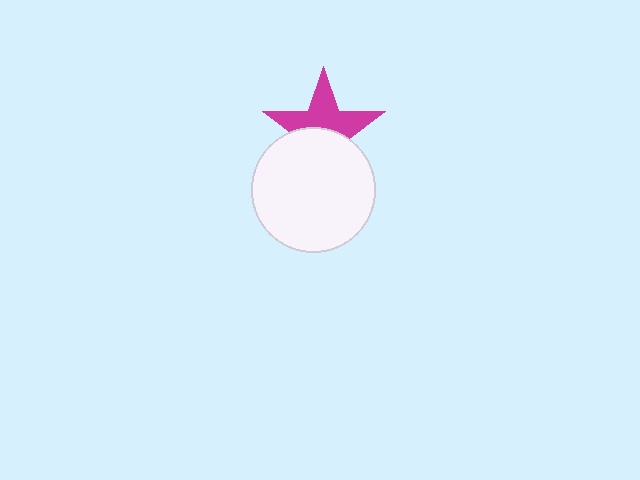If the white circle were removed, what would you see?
You would see the complete magenta star.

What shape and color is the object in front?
The object in front is a white circle.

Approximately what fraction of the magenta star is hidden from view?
Roughly 47% of the magenta star is hidden behind the white circle.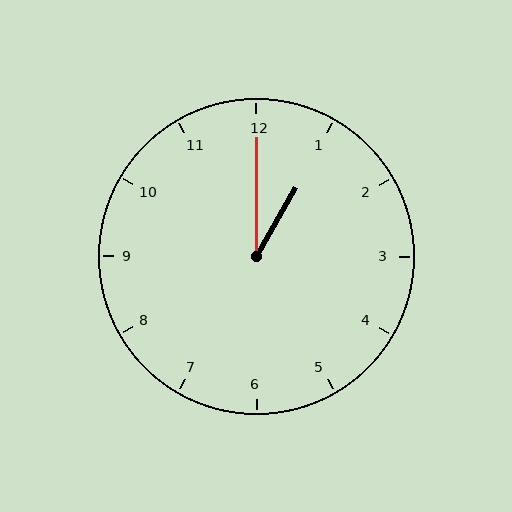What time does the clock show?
1:00.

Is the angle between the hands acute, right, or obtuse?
It is acute.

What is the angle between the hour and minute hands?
Approximately 30 degrees.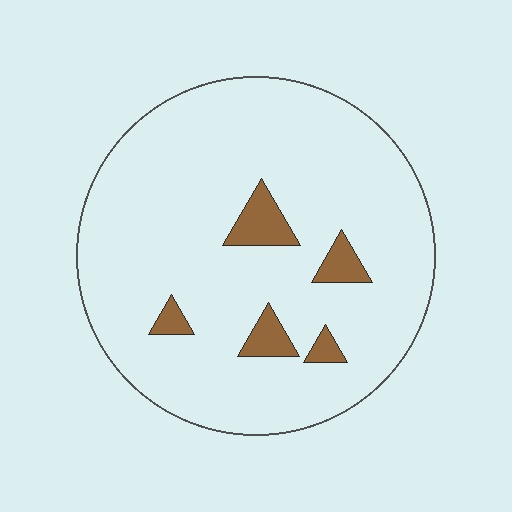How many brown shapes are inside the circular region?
5.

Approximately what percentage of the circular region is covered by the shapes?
Approximately 10%.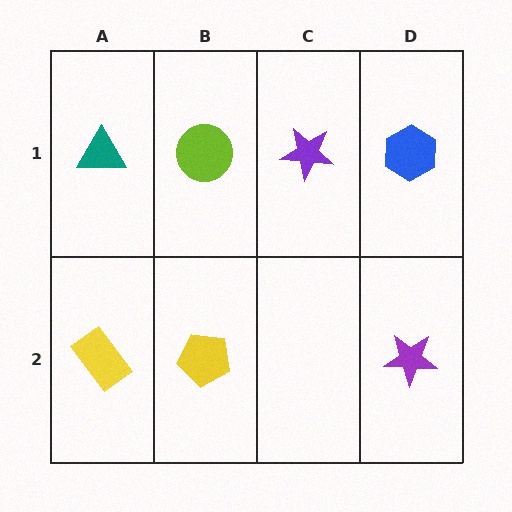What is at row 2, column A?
A yellow rectangle.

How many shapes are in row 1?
4 shapes.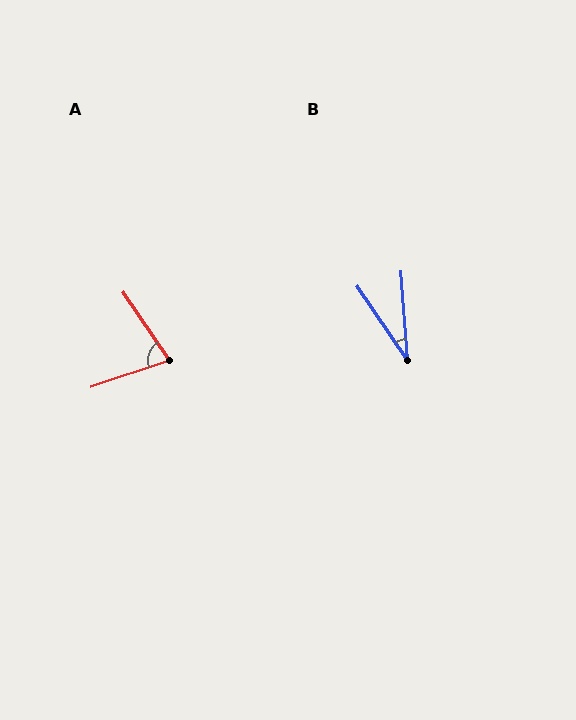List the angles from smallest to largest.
B (30°), A (74°).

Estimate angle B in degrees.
Approximately 30 degrees.